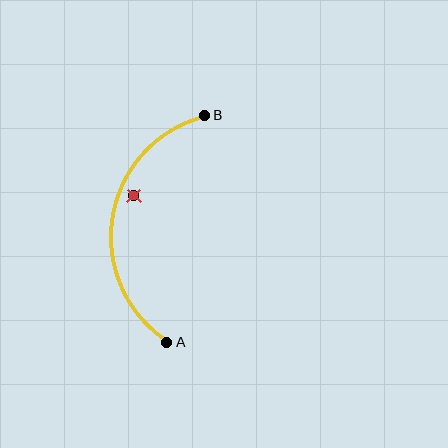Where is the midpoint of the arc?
The arc midpoint is the point on the curve farthest from the straight line joining A and B. It sits to the left of that line.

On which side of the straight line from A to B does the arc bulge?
The arc bulges to the left of the straight line connecting A and B.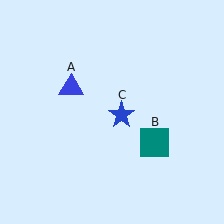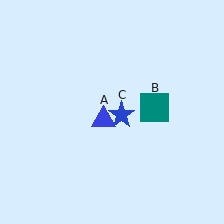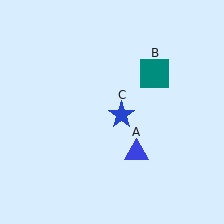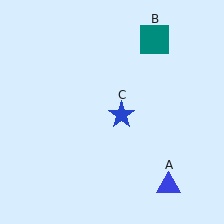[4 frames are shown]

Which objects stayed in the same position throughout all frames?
Blue star (object C) remained stationary.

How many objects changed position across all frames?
2 objects changed position: blue triangle (object A), teal square (object B).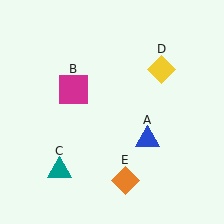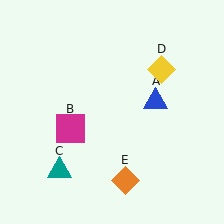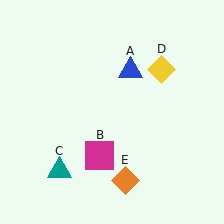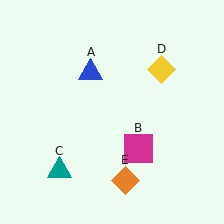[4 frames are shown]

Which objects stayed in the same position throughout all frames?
Teal triangle (object C) and yellow diamond (object D) and orange diamond (object E) remained stationary.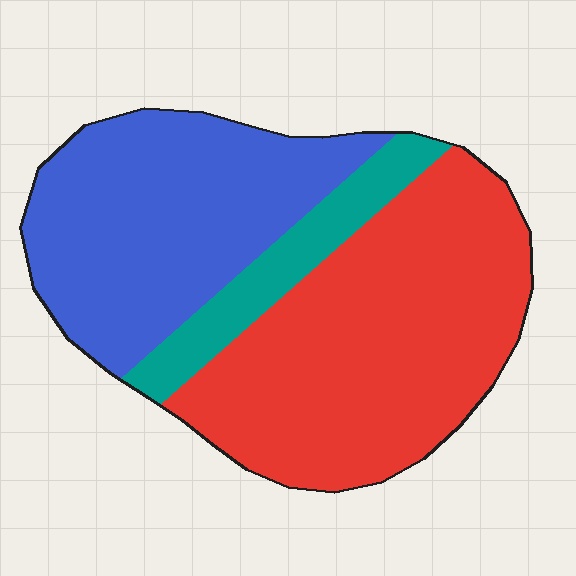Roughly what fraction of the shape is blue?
Blue covers roughly 40% of the shape.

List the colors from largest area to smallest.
From largest to smallest: red, blue, teal.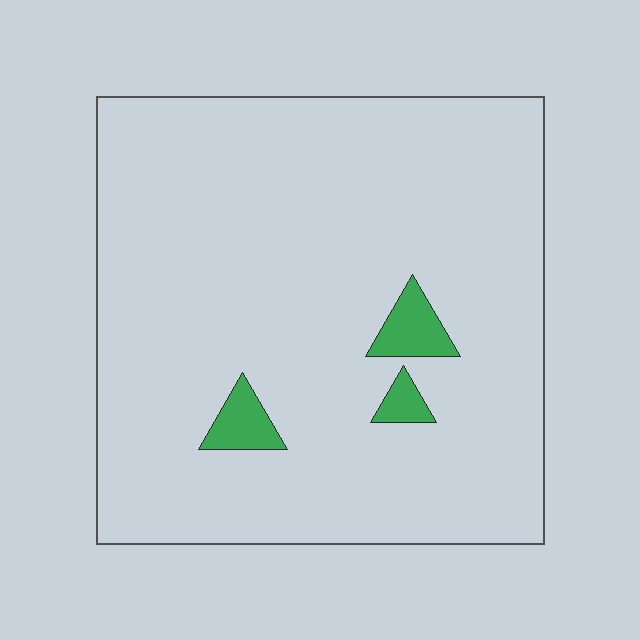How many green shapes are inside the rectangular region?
3.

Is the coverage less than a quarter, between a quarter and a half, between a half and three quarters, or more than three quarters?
Less than a quarter.